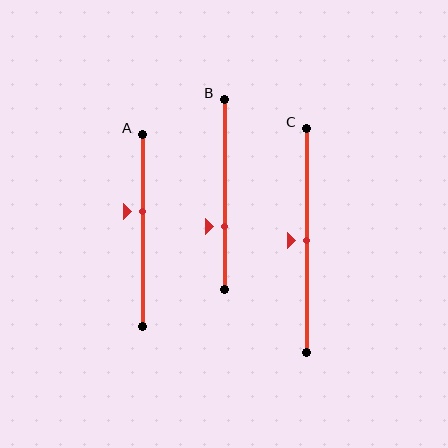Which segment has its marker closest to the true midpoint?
Segment C has its marker closest to the true midpoint.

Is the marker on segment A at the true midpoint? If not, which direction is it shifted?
No, the marker on segment A is shifted upward by about 10% of the segment length.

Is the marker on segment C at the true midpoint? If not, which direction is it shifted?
Yes, the marker on segment C is at the true midpoint.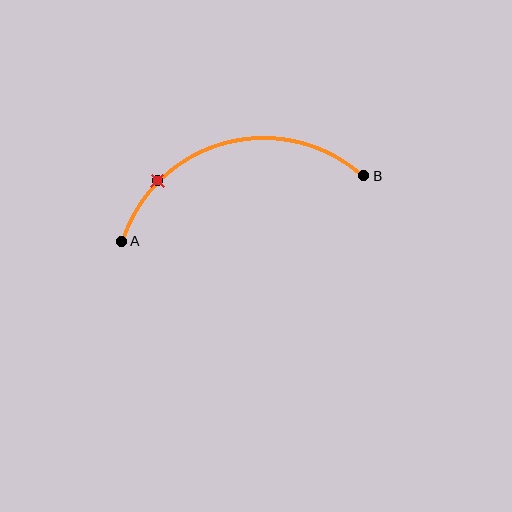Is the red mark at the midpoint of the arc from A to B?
No. The red mark lies on the arc but is closer to endpoint A. The arc midpoint would be at the point on the curve equidistant along the arc from both A and B.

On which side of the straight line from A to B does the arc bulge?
The arc bulges above the straight line connecting A and B.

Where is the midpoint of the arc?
The arc midpoint is the point on the curve farthest from the straight line joining A and B. It sits above that line.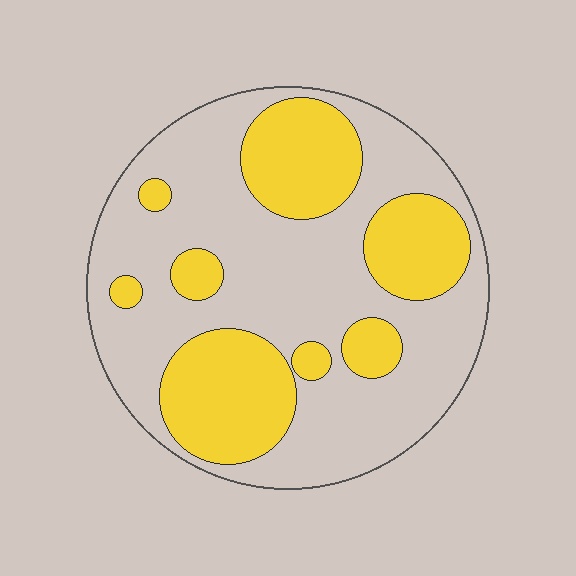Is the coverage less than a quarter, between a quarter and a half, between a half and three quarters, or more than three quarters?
Between a quarter and a half.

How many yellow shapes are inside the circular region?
8.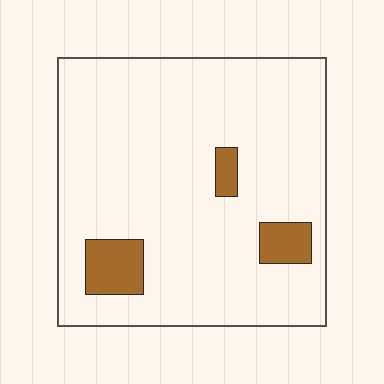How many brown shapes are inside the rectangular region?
3.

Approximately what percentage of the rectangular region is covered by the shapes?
Approximately 10%.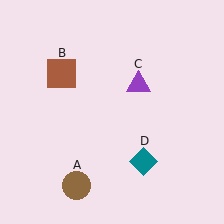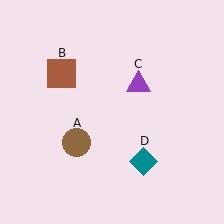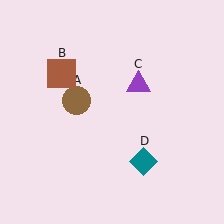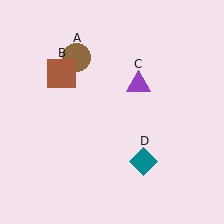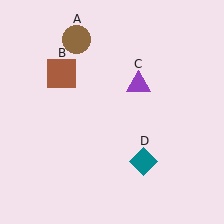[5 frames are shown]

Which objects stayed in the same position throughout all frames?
Brown square (object B) and purple triangle (object C) and teal diamond (object D) remained stationary.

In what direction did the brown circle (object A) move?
The brown circle (object A) moved up.